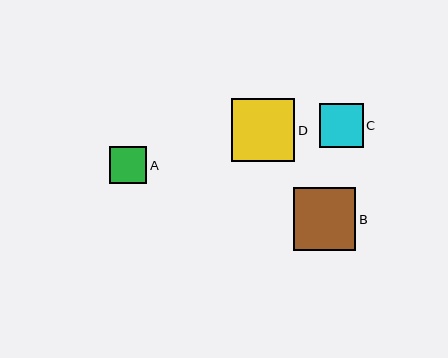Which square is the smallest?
Square A is the smallest with a size of approximately 37 pixels.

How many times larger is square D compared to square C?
Square D is approximately 1.4 times the size of square C.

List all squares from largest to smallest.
From largest to smallest: D, B, C, A.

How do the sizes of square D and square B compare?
Square D and square B are approximately the same size.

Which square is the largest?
Square D is the largest with a size of approximately 63 pixels.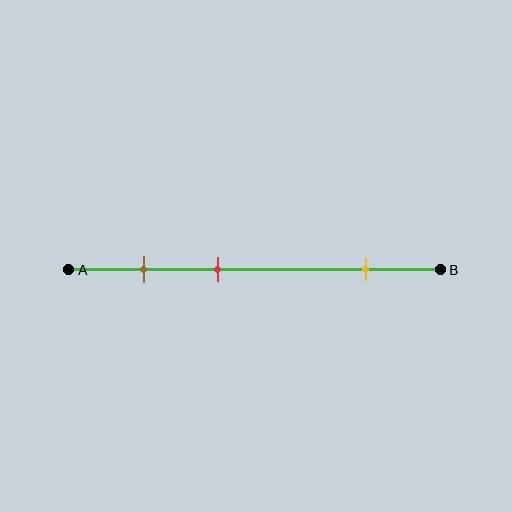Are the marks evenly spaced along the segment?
No, the marks are not evenly spaced.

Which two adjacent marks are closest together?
The brown and red marks are the closest adjacent pair.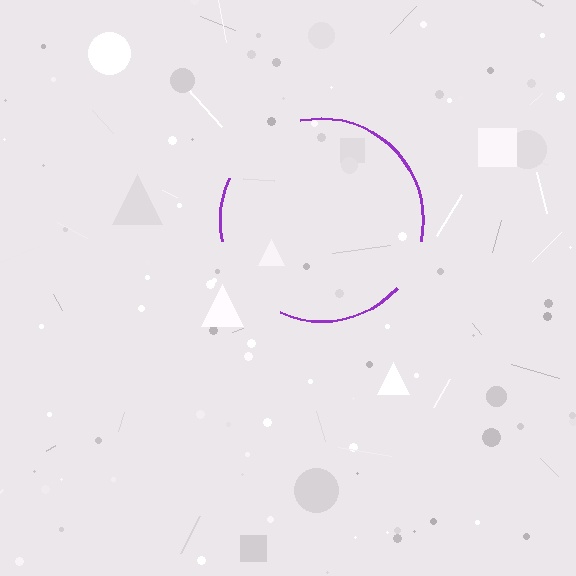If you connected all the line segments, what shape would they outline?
They would outline a circle.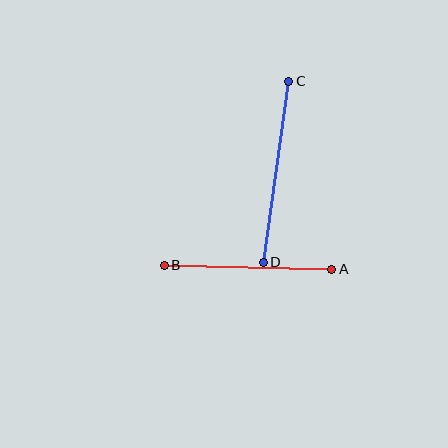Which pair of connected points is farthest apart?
Points C and D are farthest apart.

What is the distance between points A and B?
The distance is approximately 168 pixels.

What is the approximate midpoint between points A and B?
The midpoint is at approximately (248, 267) pixels.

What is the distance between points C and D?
The distance is approximately 183 pixels.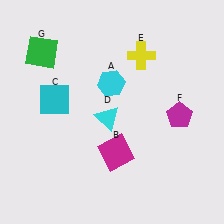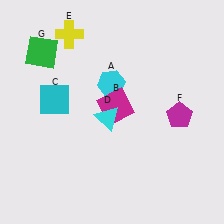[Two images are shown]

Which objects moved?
The objects that moved are: the magenta square (B), the yellow cross (E).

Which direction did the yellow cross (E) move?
The yellow cross (E) moved left.